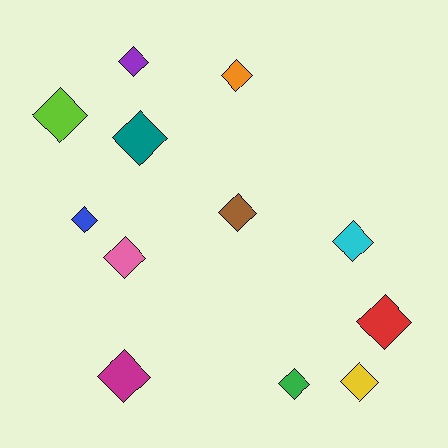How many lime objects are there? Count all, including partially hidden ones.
There is 1 lime object.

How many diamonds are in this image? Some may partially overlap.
There are 12 diamonds.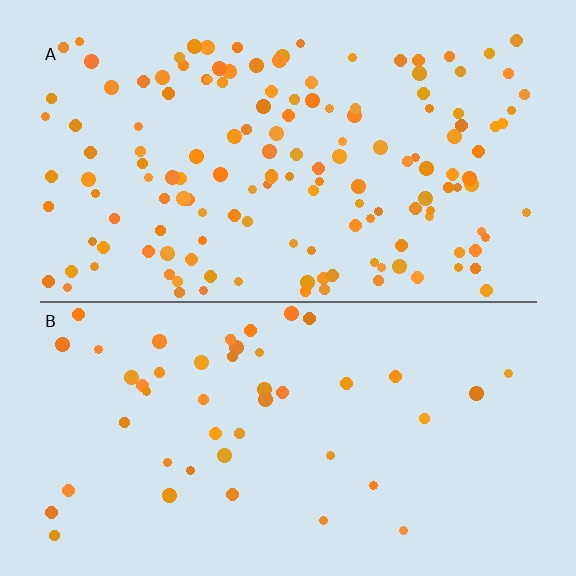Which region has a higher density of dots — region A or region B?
A (the top).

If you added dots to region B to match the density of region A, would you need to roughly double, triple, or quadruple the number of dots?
Approximately triple.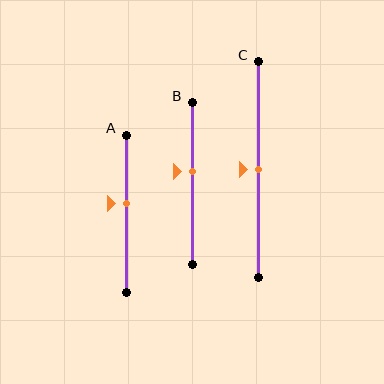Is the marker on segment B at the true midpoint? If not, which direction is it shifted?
No, the marker on segment B is shifted upward by about 7% of the segment length.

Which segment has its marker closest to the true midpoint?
Segment C has its marker closest to the true midpoint.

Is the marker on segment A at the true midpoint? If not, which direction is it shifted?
No, the marker on segment A is shifted upward by about 7% of the segment length.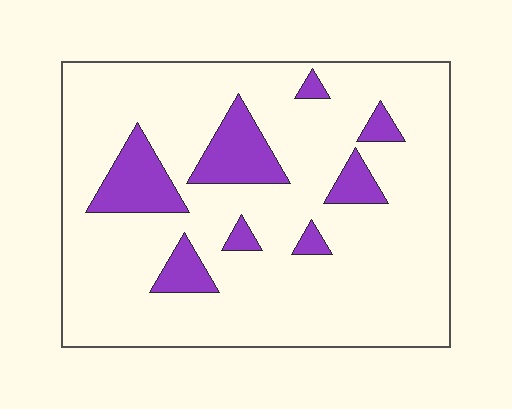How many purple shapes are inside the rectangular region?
8.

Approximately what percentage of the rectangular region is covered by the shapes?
Approximately 15%.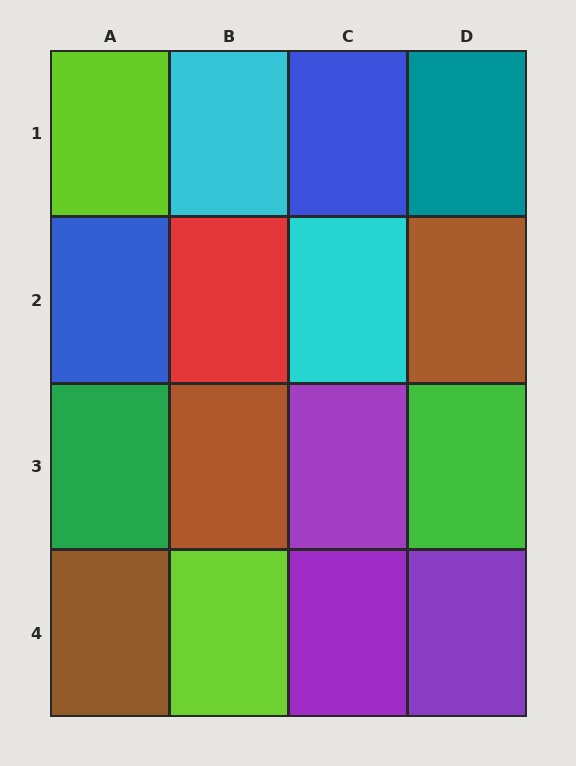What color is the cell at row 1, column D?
Teal.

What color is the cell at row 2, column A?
Blue.